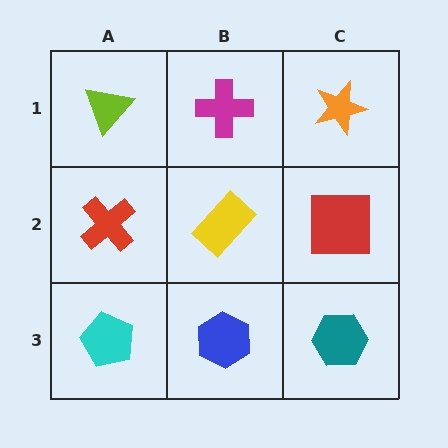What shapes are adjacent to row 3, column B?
A yellow rectangle (row 2, column B), a cyan pentagon (row 3, column A), a teal hexagon (row 3, column C).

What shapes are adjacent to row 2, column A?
A lime triangle (row 1, column A), a cyan pentagon (row 3, column A), a yellow rectangle (row 2, column B).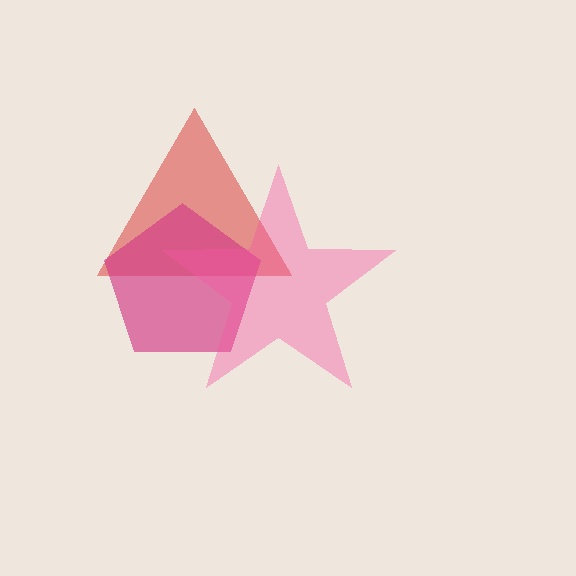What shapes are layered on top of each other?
The layered shapes are: a red triangle, a magenta pentagon, a pink star.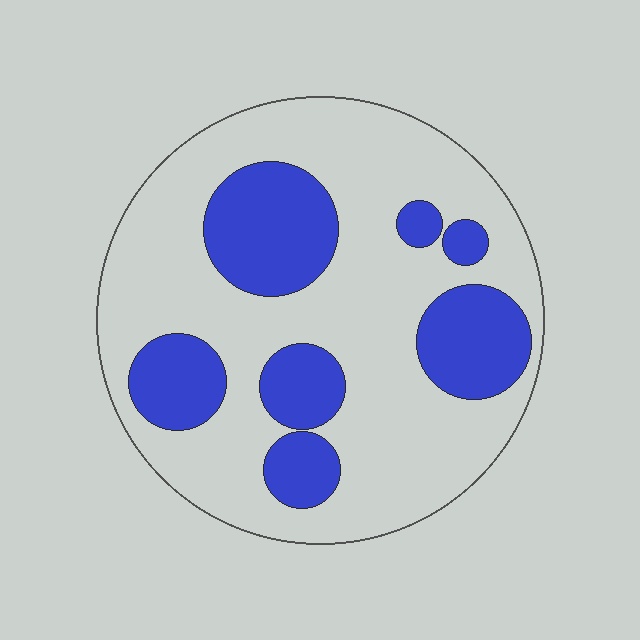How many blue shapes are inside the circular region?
7.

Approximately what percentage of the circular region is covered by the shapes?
Approximately 30%.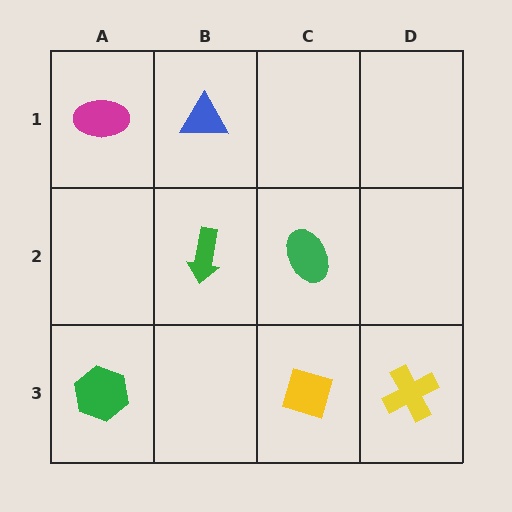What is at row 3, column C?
A yellow diamond.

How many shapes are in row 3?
3 shapes.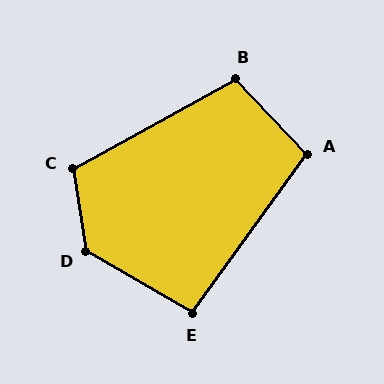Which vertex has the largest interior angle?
D, at approximately 129 degrees.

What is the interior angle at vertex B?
Approximately 105 degrees (obtuse).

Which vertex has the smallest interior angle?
E, at approximately 95 degrees.